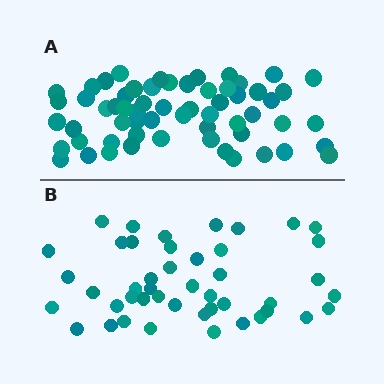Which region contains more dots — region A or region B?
Region A (the top region) has more dots.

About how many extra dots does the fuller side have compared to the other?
Region A has approximately 15 more dots than region B.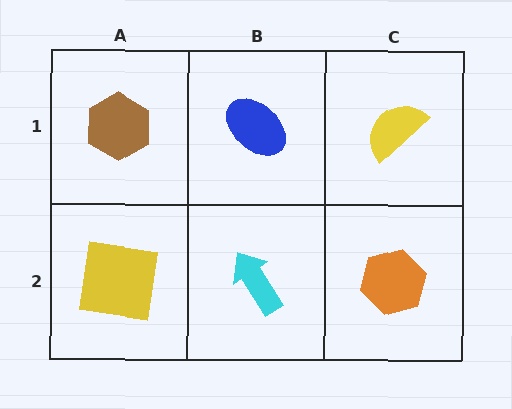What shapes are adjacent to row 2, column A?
A brown hexagon (row 1, column A), a cyan arrow (row 2, column B).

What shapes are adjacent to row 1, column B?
A cyan arrow (row 2, column B), a brown hexagon (row 1, column A), a yellow semicircle (row 1, column C).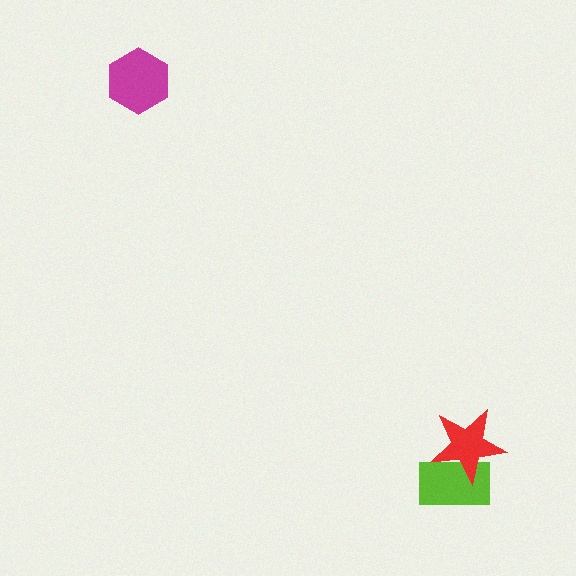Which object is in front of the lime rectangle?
The red star is in front of the lime rectangle.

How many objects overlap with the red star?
1 object overlaps with the red star.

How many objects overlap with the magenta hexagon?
0 objects overlap with the magenta hexagon.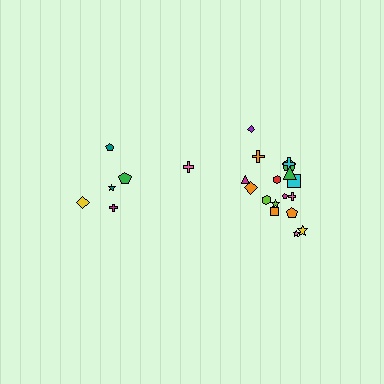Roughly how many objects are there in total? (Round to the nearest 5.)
Roughly 25 objects in total.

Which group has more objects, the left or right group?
The right group.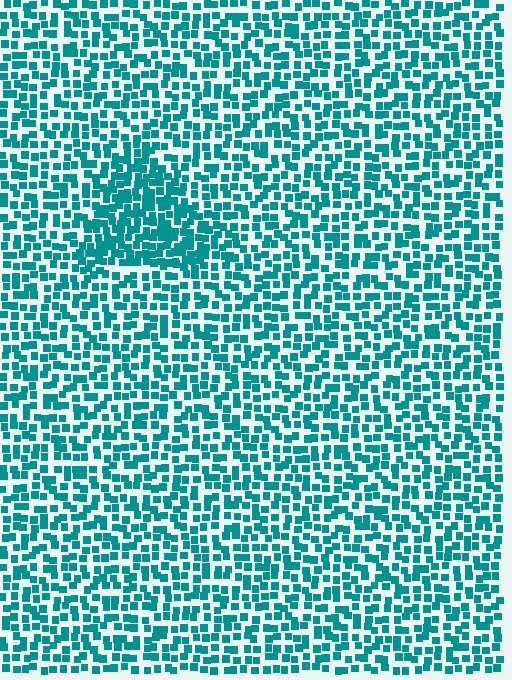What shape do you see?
I see a triangle.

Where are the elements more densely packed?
The elements are more densely packed inside the triangle boundary.